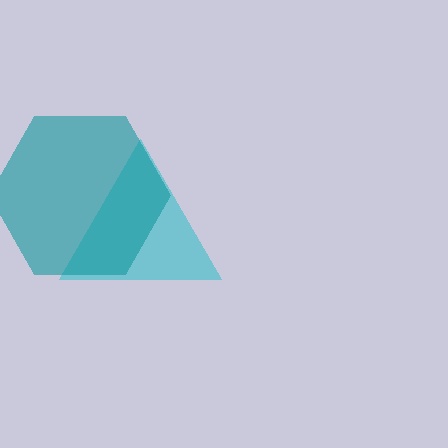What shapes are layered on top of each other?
The layered shapes are: a cyan triangle, a teal hexagon.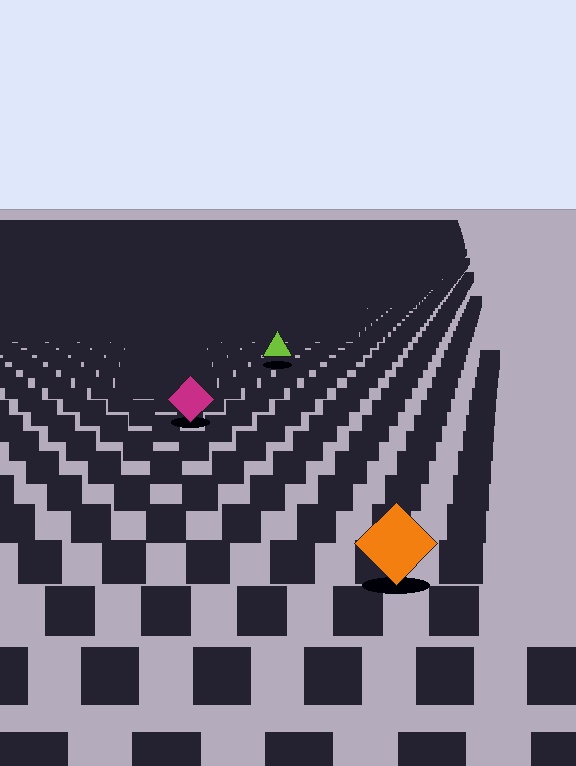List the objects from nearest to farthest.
From nearest to farthest: the orange diamond, the magenta diamond, the lime triangle.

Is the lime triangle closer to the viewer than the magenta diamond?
No. The magenta diamond is closer — you can tell from the texture gradient: the ground texture is coarser near it.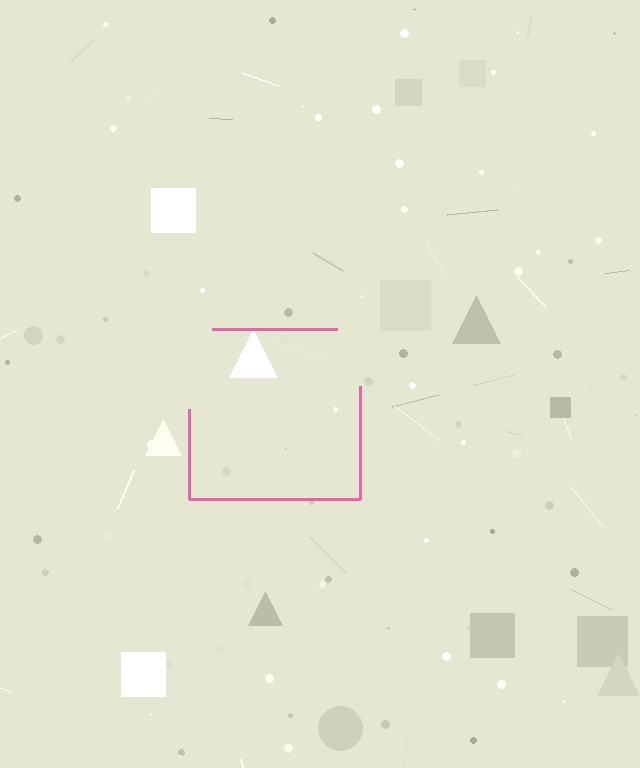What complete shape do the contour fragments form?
The contour fragments form a square.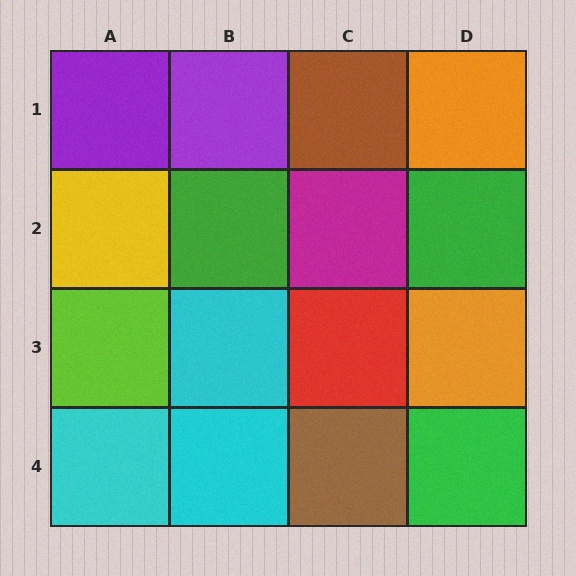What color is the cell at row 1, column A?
Purple.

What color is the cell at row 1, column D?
Orange.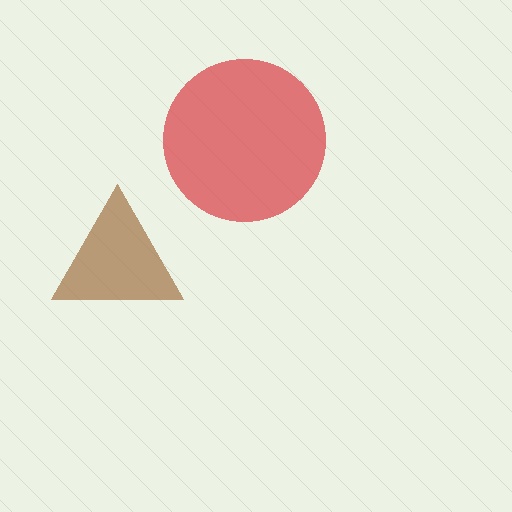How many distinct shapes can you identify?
There are 2 distinct shapes: a red circle, a brown triangle.